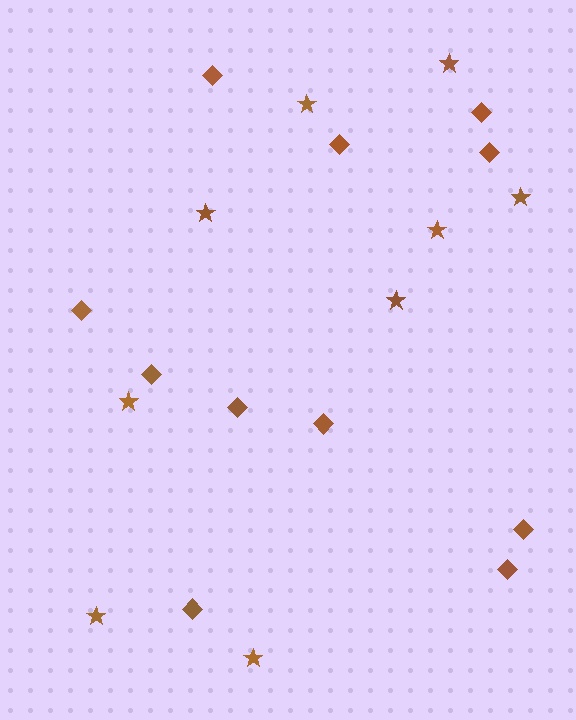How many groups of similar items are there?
There are 2 groups: one group of stars (9) and one group of diamonds (11).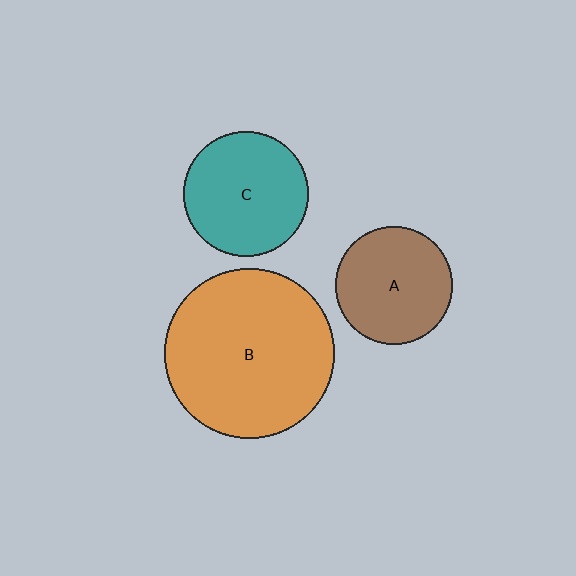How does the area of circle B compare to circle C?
Approximately 1.8 times.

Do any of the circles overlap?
No, none of the circles overlap.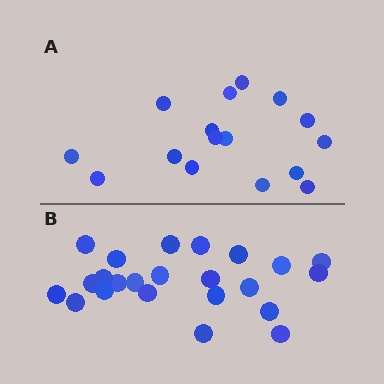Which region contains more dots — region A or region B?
Region B (the bottom region) has more dots.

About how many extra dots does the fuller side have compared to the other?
Region B has roughly 8 or so more dots than region A.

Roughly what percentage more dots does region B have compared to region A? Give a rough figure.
About 45% more.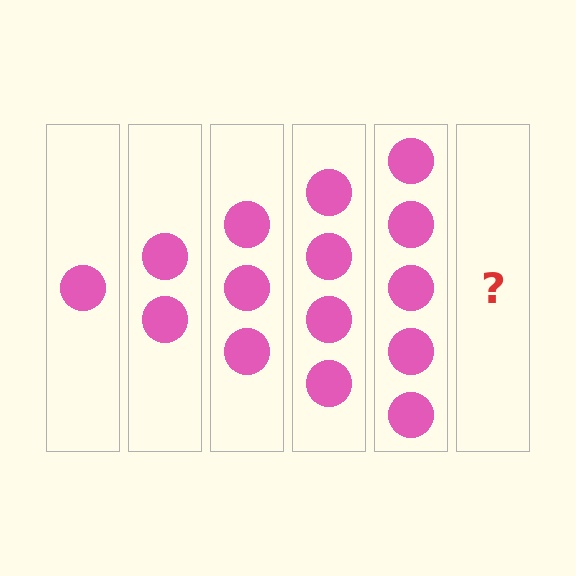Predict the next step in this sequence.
The next step is 6 circles.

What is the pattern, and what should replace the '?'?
The pattern is that each step adds one more circle. The '?' should be 6 circles.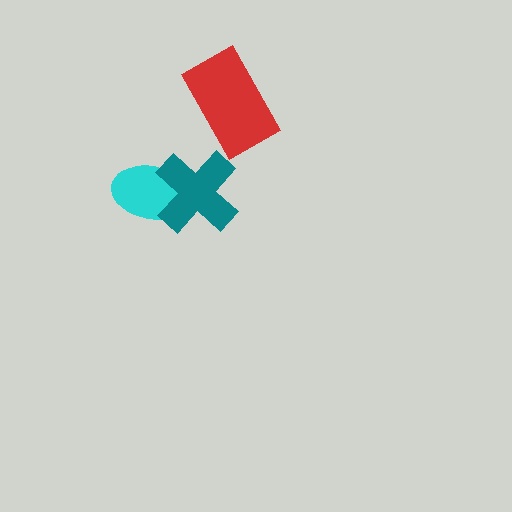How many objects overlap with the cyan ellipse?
1 object overlaps with the cyan ellipse.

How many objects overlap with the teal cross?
1 object overlaps with the teal cross.